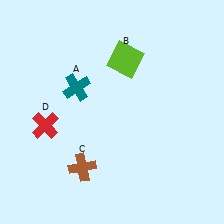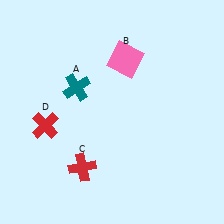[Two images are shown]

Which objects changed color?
B changed from lime to pink. C changed from brown to red.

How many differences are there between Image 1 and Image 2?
There are 2 differences between the two images.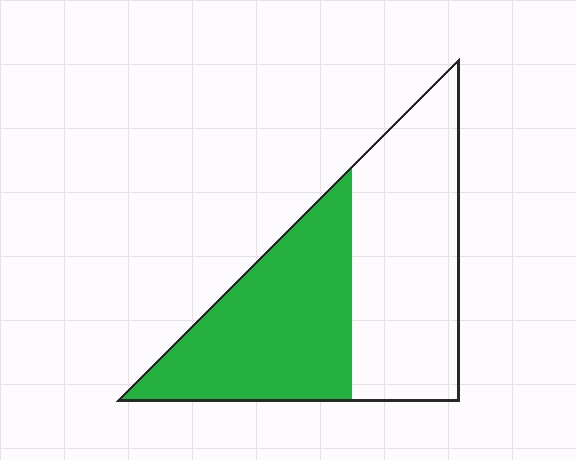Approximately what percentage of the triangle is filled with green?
Approximately 45%.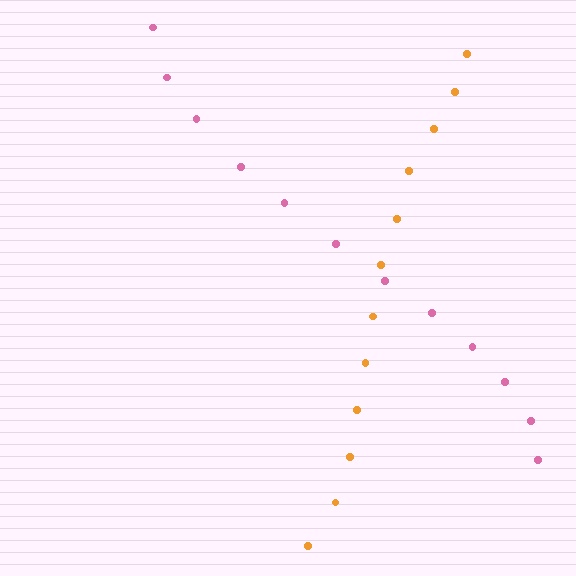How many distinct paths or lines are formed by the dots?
There are 2 distinct paths.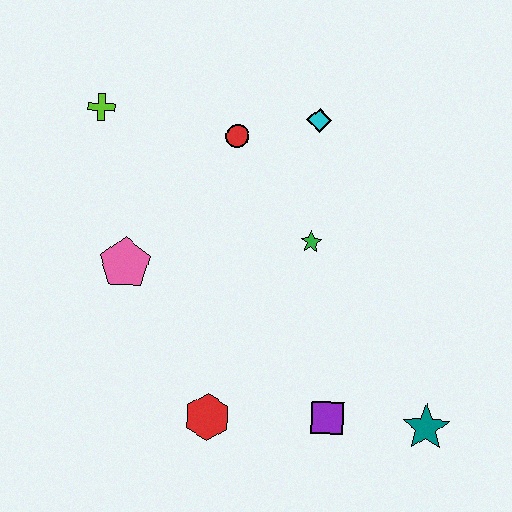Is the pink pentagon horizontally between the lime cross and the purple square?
Yes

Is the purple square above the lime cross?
No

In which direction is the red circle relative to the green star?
The red circle is above the green star.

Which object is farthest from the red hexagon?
The lime cross is farthest from the red hexagon.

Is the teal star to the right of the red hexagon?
Yes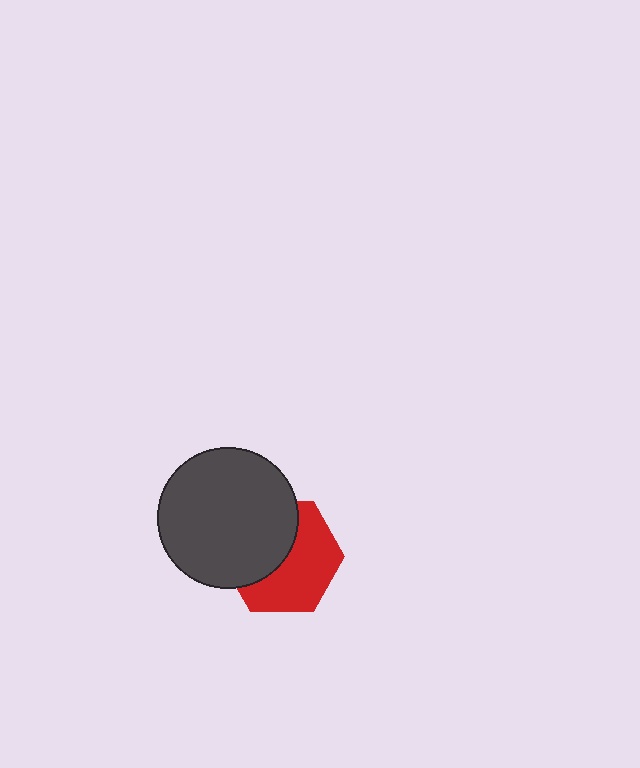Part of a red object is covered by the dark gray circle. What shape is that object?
It is a hexagon.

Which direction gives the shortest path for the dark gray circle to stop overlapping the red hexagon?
Moving toward the upper-left gives the shortest separation.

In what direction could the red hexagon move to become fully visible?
The red hexagon could move toward the lower-right. That would shift it out from behind the dark gray circle entirely.